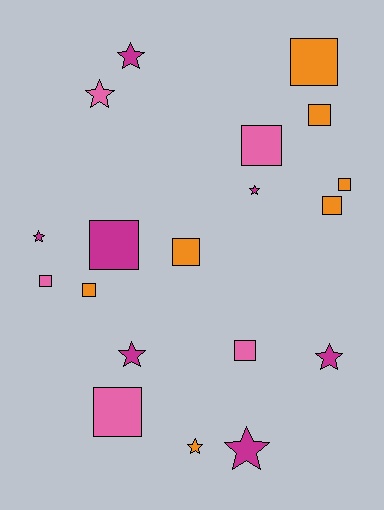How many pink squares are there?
There are 4 pink squares.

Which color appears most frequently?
Orange, with 7 objects.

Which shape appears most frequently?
Square, with 11 objects.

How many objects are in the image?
There are 19 objects.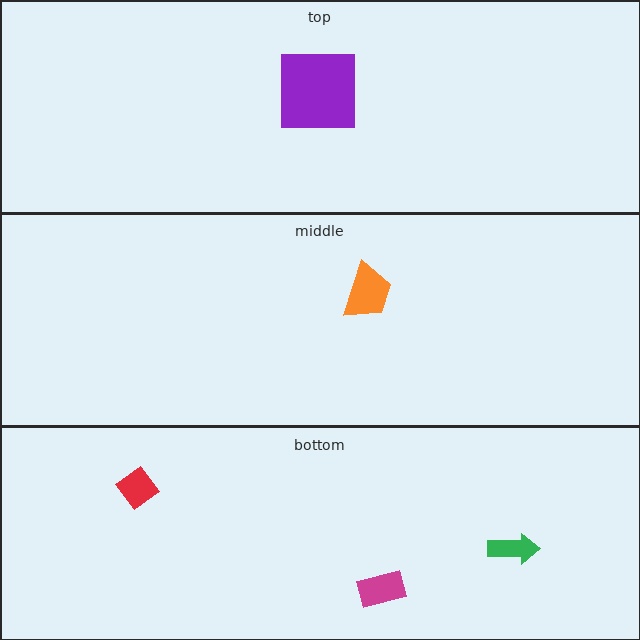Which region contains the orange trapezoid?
The middle region.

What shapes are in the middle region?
The orange trapezoid.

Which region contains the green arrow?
The bottom region.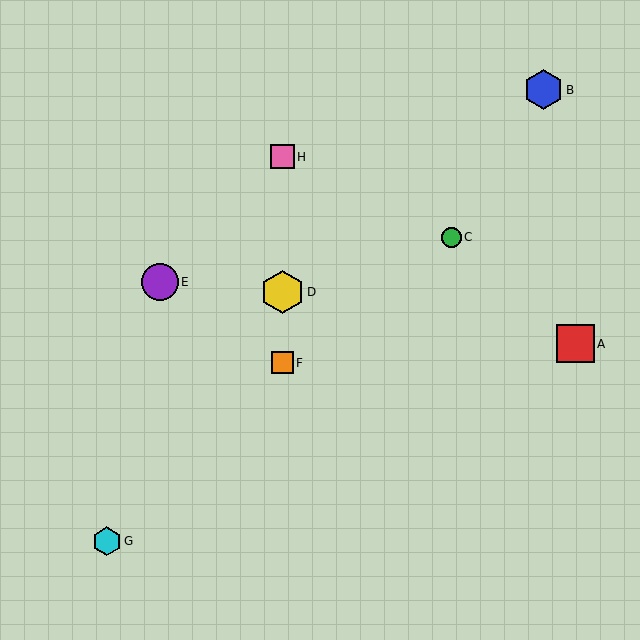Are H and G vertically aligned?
No, H is at x≈282 and G is at x≈107.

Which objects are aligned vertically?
Objects D, F, H are aligned vertically.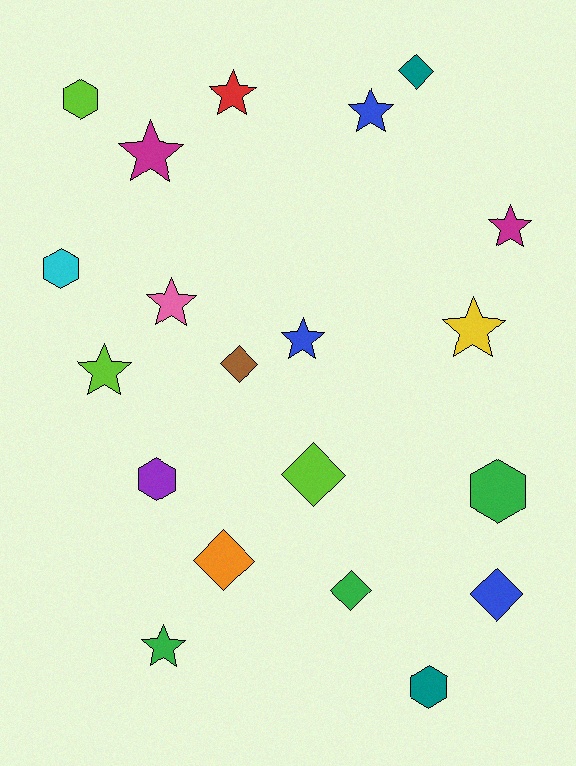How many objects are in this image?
There are 20 objects.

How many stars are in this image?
There are 9 stars.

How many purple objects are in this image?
There is 1 purple object.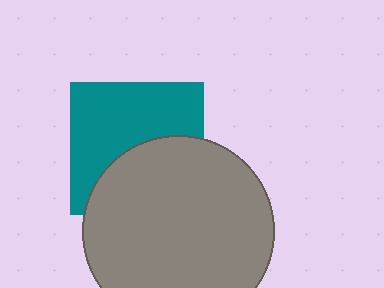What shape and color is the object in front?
The object in front is a gray circle.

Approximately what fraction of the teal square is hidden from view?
Roughly 43% of the teal square is hidden behind the gray circle.